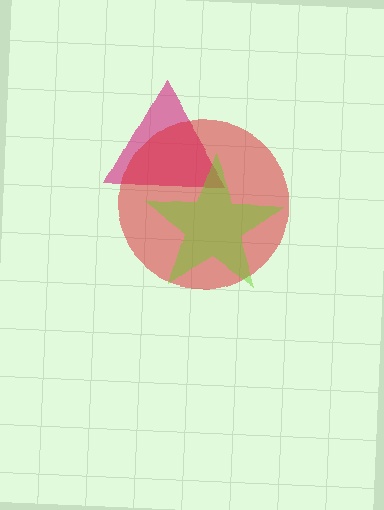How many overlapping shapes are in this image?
There are 3 overlapping shapes in the image.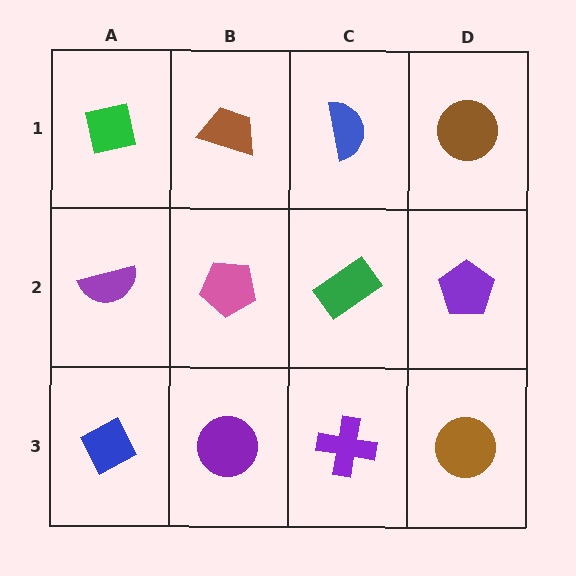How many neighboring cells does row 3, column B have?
3.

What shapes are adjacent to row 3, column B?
A pink pentagon (row 2, column B), a blue diamond (row 3, column A), a purple cross (row 3, column C).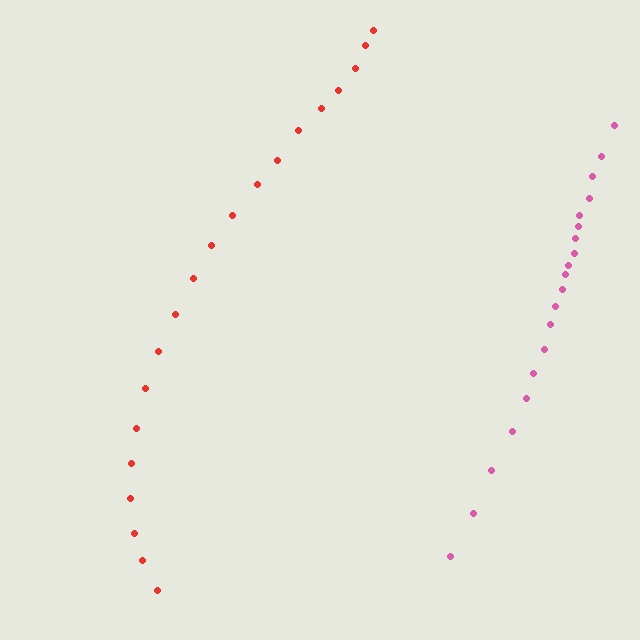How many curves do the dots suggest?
There are 2 distinct paths.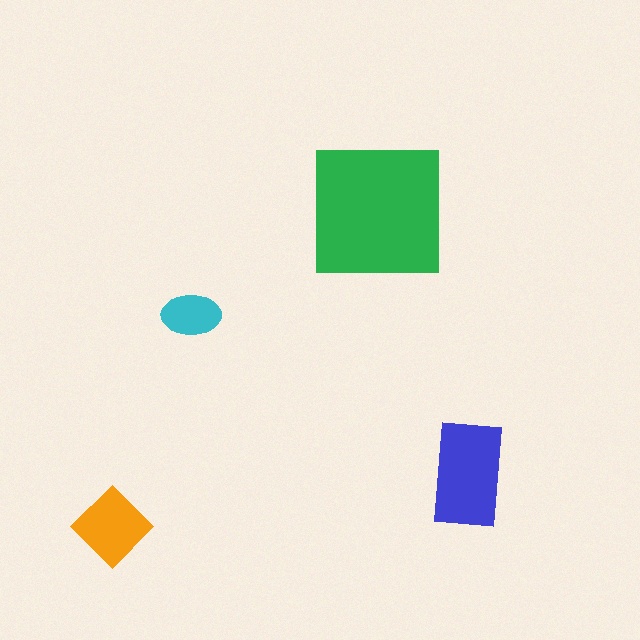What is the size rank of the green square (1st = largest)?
1st.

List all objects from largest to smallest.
The green square, the blue rectangle, the orange diamond, the cyan ellipse.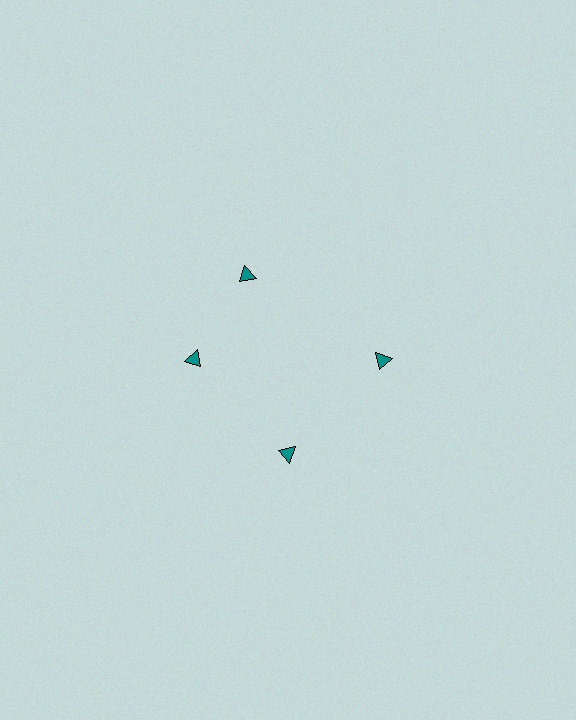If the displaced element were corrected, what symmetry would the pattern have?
It would have 4-fold rotational symmetry — the pattern would map onto itself every 90 degrees.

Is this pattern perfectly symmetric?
No. The 4 teal triangles are arranged in a ring, but one element near the 12 o'clock position is rotated out of alignment along the ring, breaking the 4-fold rotational symmetry.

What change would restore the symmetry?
The symmetry would be restored by rotating it back into even spacing with its neighbors so that all 4 triangles sit at equal angles and equal distance from the center.